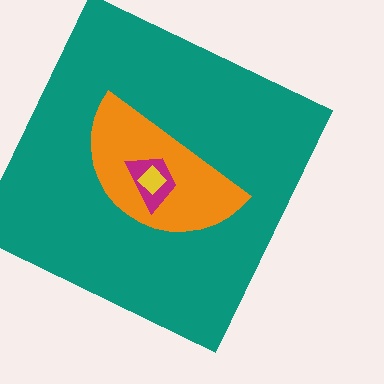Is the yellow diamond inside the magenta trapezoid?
Yes.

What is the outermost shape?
The teal square.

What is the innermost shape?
The yellow diamond.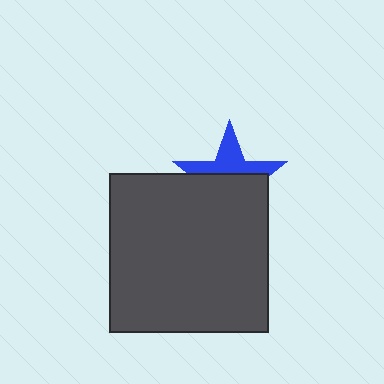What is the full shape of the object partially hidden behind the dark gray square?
The partially hidden object is a blue star.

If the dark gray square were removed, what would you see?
You would see the complete blue star.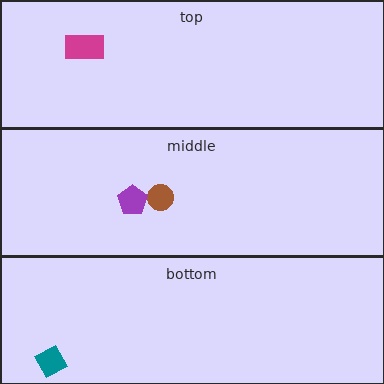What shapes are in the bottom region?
The teal diamond.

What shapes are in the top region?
The magenta rectangle.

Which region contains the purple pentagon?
The middle region.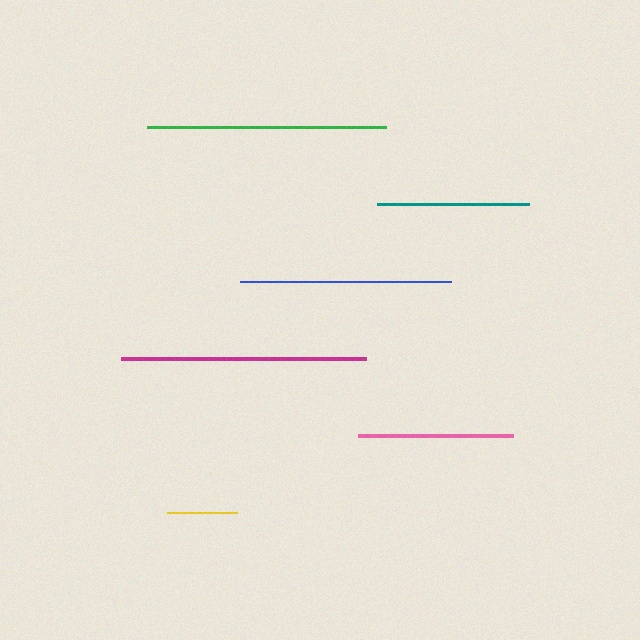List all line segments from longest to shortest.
From longest to shortest: magenta, green, blue, pink, teal, yellow.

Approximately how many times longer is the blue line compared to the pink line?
The blue line is approximately 1.4 times the length of the pink line.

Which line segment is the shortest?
The yellow line is the shortest at approximately 70 pixels.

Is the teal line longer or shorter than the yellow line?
The teal line is longer than the yellow line.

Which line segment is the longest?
The magenta line is the longest at approximately 244 pixels.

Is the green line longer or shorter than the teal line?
The green line is longer than the teal line.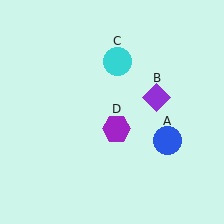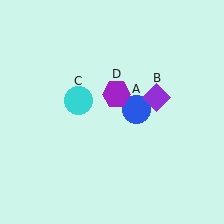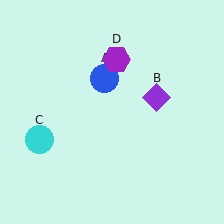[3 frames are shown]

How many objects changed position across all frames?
3 objects changed position: blue circle (object A), cyan circle (object C), purple hexagon (object D).